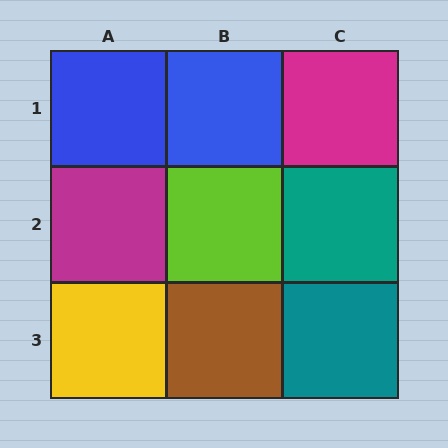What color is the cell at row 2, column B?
Lime.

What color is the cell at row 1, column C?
Magenta.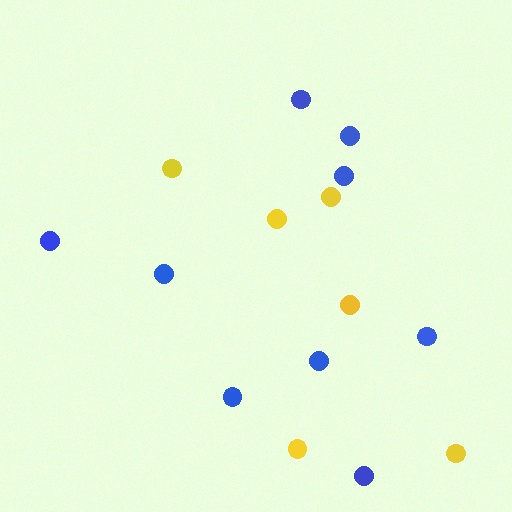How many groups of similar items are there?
There are 2 groups: one group of yellow circles (6) and one group of blue circles (9).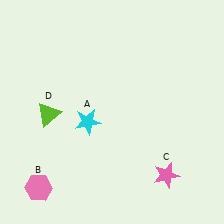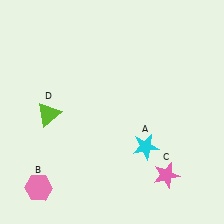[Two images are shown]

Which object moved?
The cyan star (A) moved right.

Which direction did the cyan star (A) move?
The cyan star (A) moved right.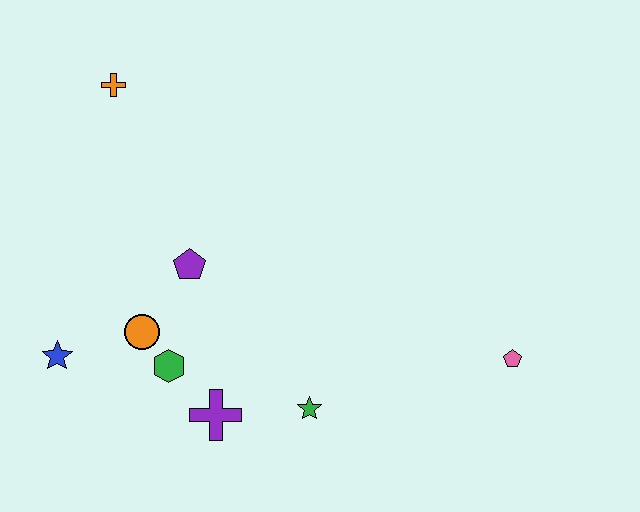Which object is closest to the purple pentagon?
The orange circle is closest to the purple pentagon.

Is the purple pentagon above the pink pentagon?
Yes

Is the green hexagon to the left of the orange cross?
No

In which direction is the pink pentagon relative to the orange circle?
The pink pentagon is to the right of the orange circle.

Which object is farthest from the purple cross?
The orange cross is farthest from the purple cross.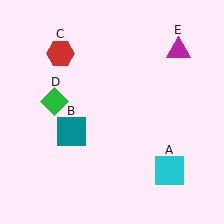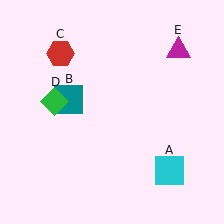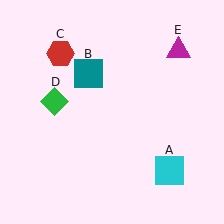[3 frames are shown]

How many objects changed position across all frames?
1 object changed position: teal square (object B).